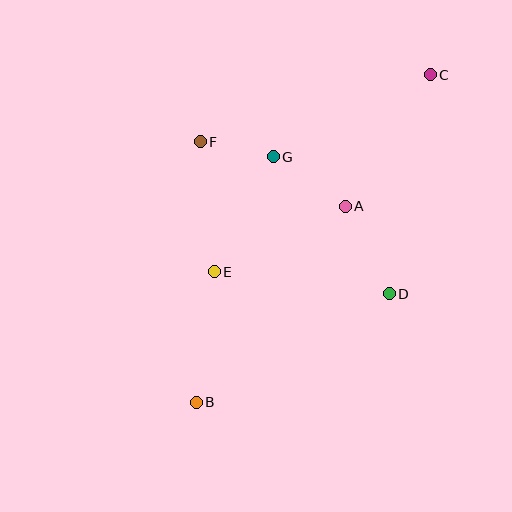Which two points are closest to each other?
Points F and G are closest to each other.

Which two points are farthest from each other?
Points B and C are farthest from each other.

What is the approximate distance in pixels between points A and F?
The distance between A and F is approximately 159 pixels.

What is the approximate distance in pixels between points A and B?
The distance between A and B is approximately 246 pixels.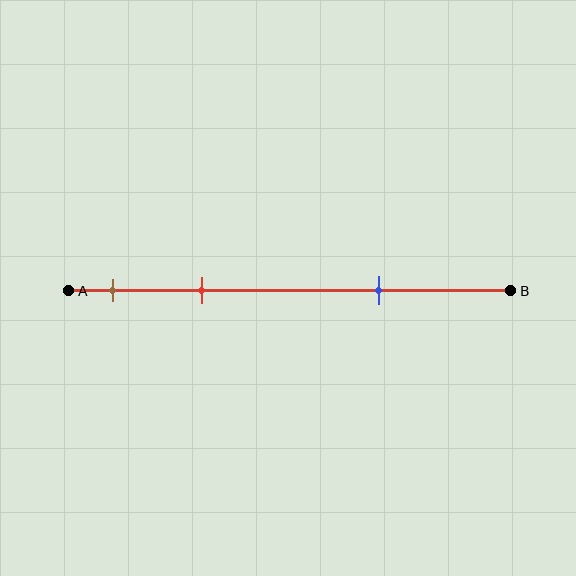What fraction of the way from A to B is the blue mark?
The blue mark is approximately 70% (0.7) of the way from A to B.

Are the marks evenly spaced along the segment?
No, the marks are not evenly spaced.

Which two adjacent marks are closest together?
The brown and red marks are the closest adjacent pair.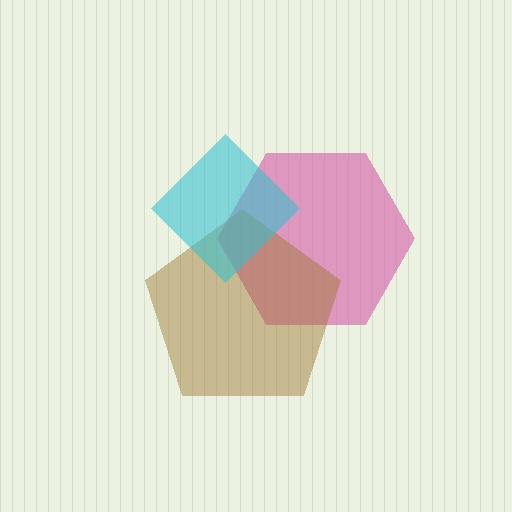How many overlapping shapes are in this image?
There are 3 overlapping shapes in the image.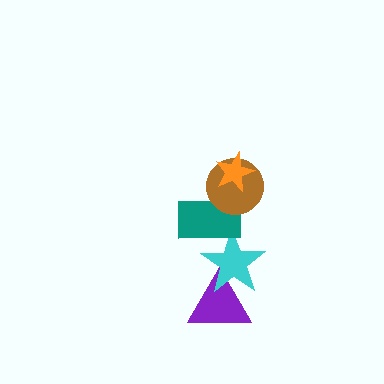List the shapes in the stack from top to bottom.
From top to bottom: the orange star, the brown circle, the teal rectangle, the cyan star, the purple triangle.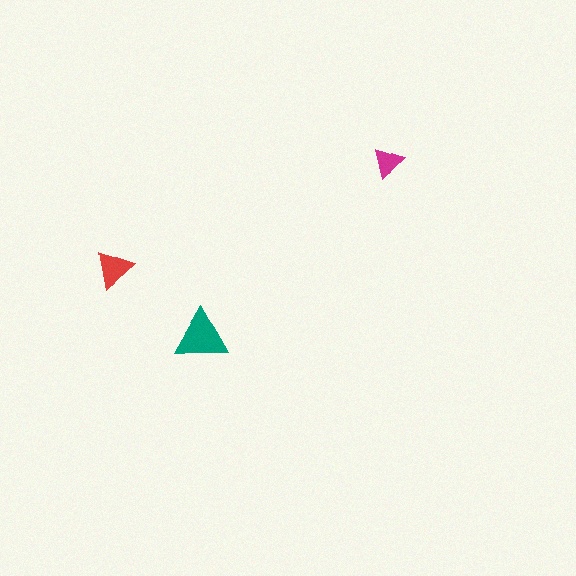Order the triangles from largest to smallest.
the teal one, the red one, the magenta one.